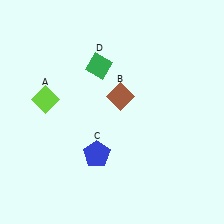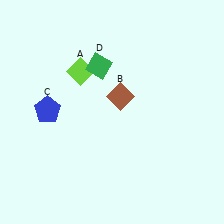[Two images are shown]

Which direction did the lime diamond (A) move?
The lime diamond (A) moved right.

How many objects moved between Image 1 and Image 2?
2 objects moved between the two images.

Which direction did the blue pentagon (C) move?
The blue pentagon (C) moved left.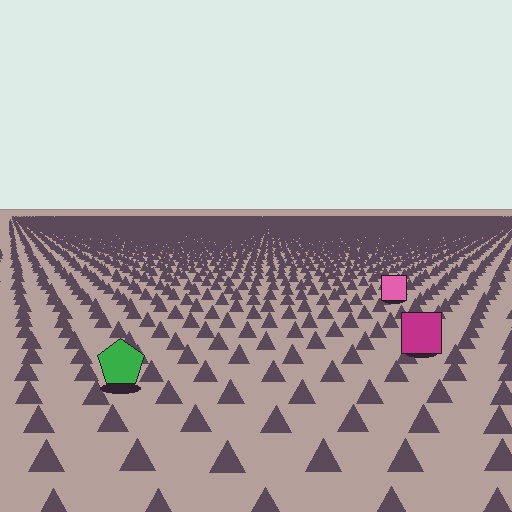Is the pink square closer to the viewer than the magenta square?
No. The magenta square is closer — you can tell from the texture gradient: the ground texture is coarser near it.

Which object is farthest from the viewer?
The pink square is farthest from the viewer. It appears smaller and the ground texture around it is denser.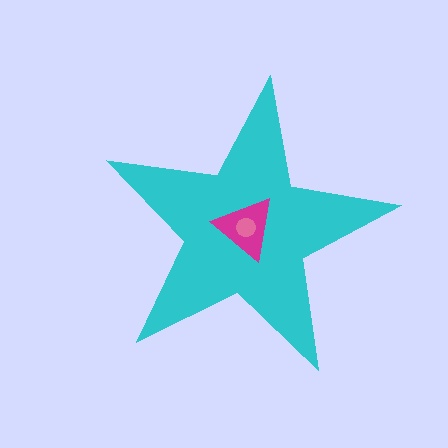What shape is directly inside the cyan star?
The magenta triangle.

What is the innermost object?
The pink circle.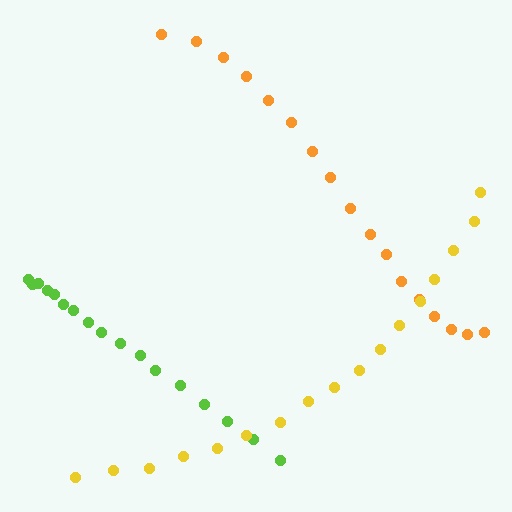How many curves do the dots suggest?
There are 3 distinct paths.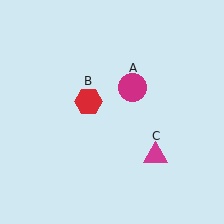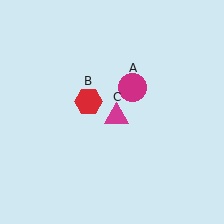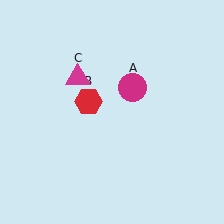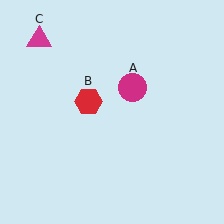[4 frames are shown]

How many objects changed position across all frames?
1 object changed position: magenta triangle (object C).